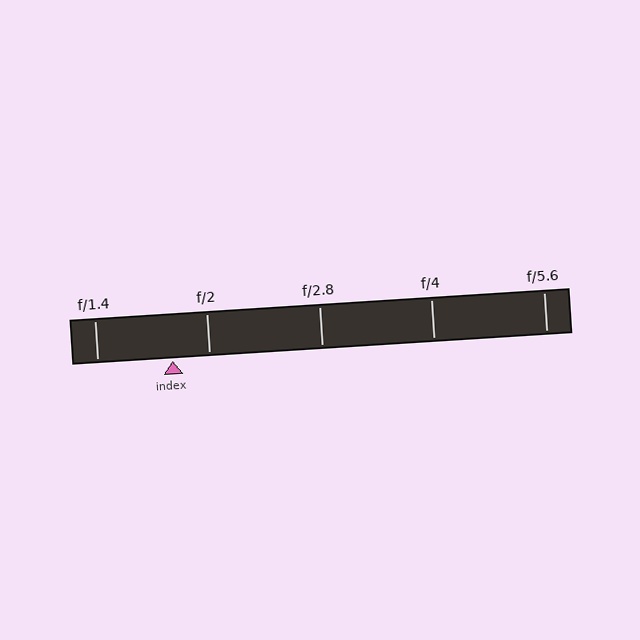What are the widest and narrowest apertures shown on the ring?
The widest aperture shown is f/1.4 and the narrowest is f/5.6.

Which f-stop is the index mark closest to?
The index mark is closest to f/2.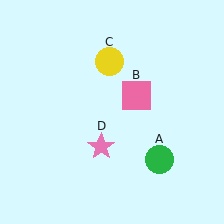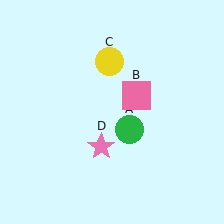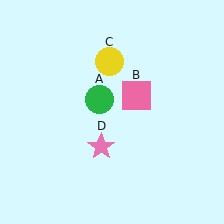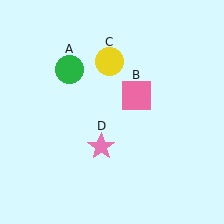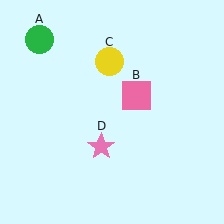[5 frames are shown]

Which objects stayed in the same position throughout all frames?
Pink square (object B) and yellow circle (object C) and pink star (object D) remained stationary.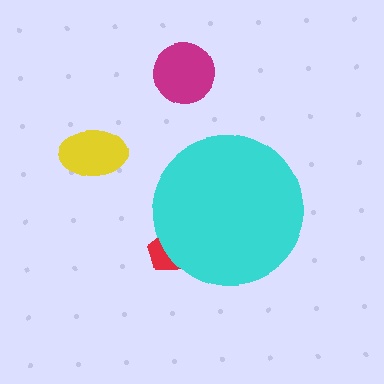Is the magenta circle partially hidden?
No, the magenta circle is fully visible.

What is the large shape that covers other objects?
A cyan circle.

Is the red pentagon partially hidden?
Yes, the red pentagon is partially hidden behind the cyan circle.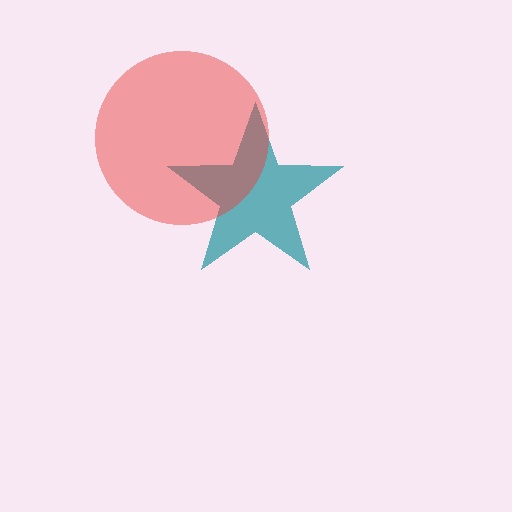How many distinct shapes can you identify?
There are 2 distinct shapes: a teal star, a red circle.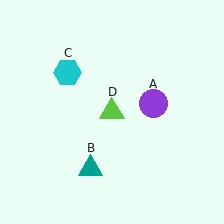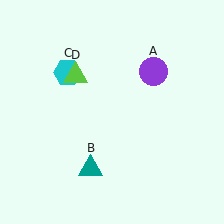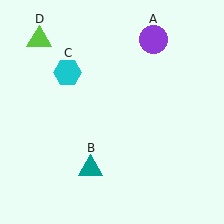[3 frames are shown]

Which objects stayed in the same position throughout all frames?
Teal triangle (object B) and cyan hexagon (object C) remained stationary.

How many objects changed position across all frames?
2 objects changed position: purple circle (object A), lime triangle (object D).